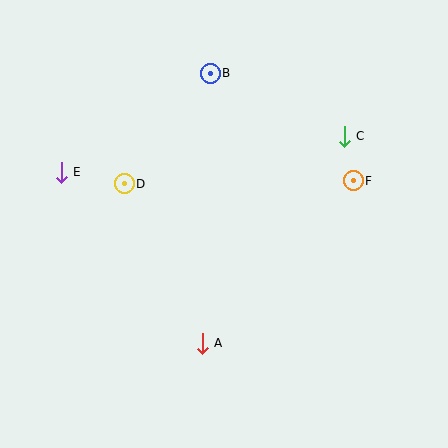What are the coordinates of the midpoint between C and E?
The midpoint between C and E is at (203, 154).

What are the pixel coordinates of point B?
Point B is at (210, 73).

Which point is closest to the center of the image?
Point D at (124, 184) is closest to the center.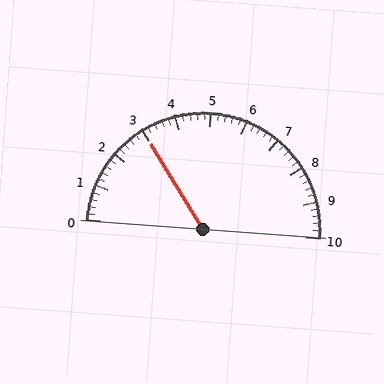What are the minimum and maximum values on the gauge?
The gauge ranges from 0 to 10.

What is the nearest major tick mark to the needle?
The nearest major tick mark is 3.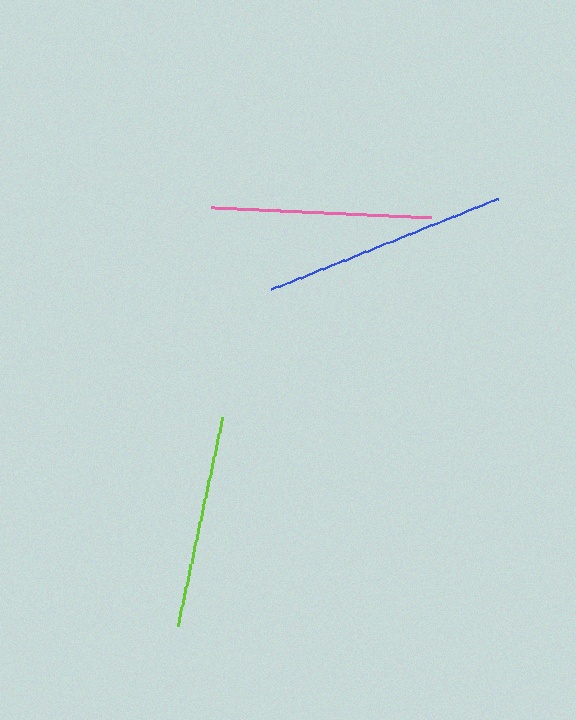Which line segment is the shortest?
The lime line is the shortest at approximately 213 pixels.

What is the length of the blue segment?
The blue segment is approximately 244 pixels long.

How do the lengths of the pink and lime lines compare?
The pink and lime lines are approximately the same length.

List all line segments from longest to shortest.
From longest to shortest: blue, pink, lime.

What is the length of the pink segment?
The pink segment is approximately 220 pixels long.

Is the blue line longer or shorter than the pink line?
The blue line is longer than the pink line.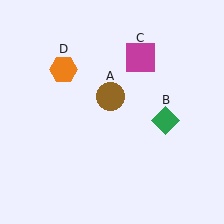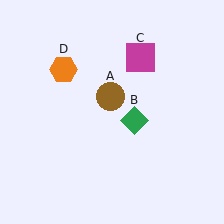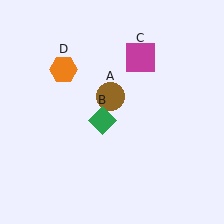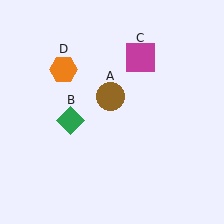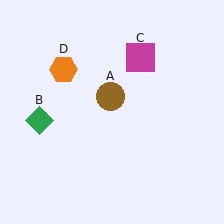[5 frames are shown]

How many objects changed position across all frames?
1 object changed position: green diamond (object B).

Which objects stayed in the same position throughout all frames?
Brown circle (object A) and magenta square (object C) and orange hexagon (object D) remained stationary.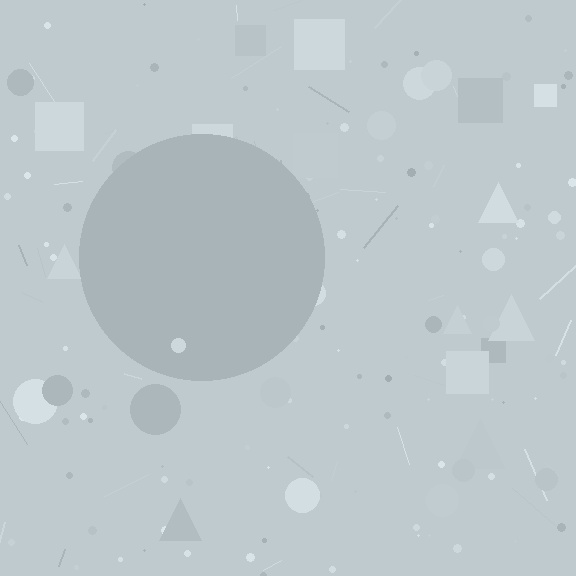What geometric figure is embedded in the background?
A circle is embedded in the background.